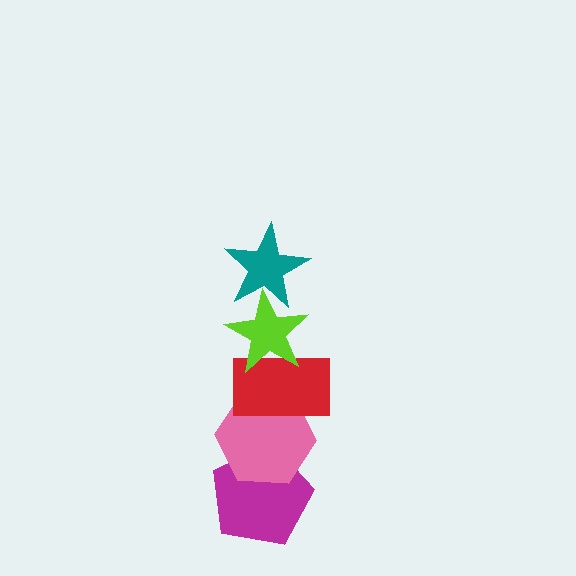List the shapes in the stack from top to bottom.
From top to bottom: the teal star, the lime star, the red rectangle, the pink hexagon, the magenta pentagon.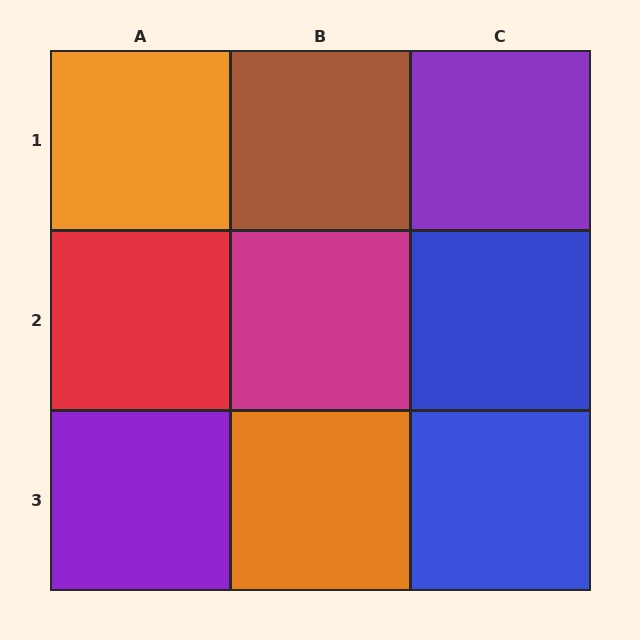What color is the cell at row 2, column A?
Red.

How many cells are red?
1 cell is red.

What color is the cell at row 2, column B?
Magenta.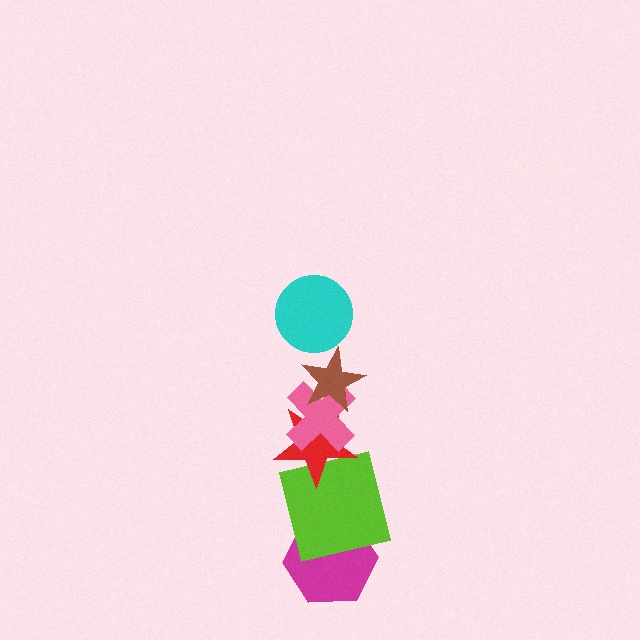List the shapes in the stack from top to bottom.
From top to bottom: the cyan circle, the brown star, the pink cross, the red star, the lime square, the magenta hexagon.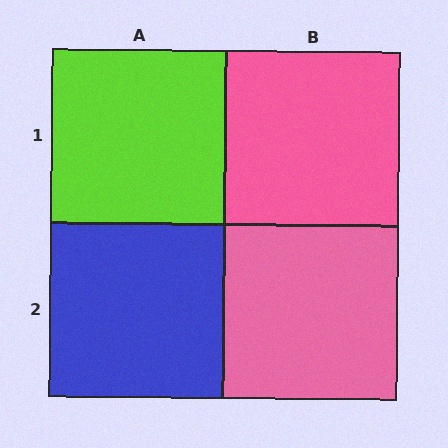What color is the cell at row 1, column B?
Pink.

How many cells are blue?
1 cell is blue.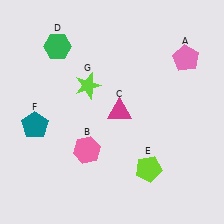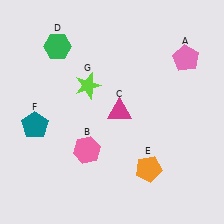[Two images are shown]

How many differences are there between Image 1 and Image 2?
There is 1 difference between the two images.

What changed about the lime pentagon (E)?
In Image 1, E is lime. In Image 2, it changed to orange.